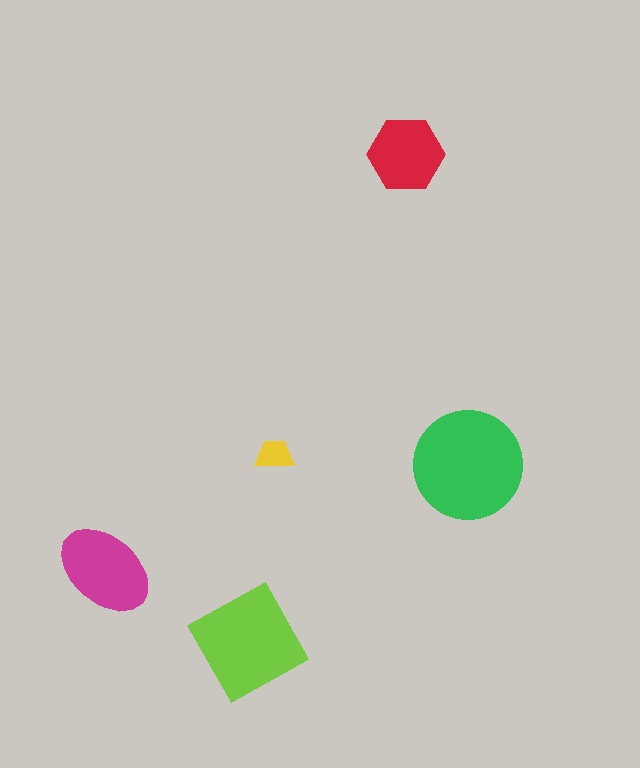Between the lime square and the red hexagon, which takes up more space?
The lime square.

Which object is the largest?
The green circle.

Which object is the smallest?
The yellow trapezoid.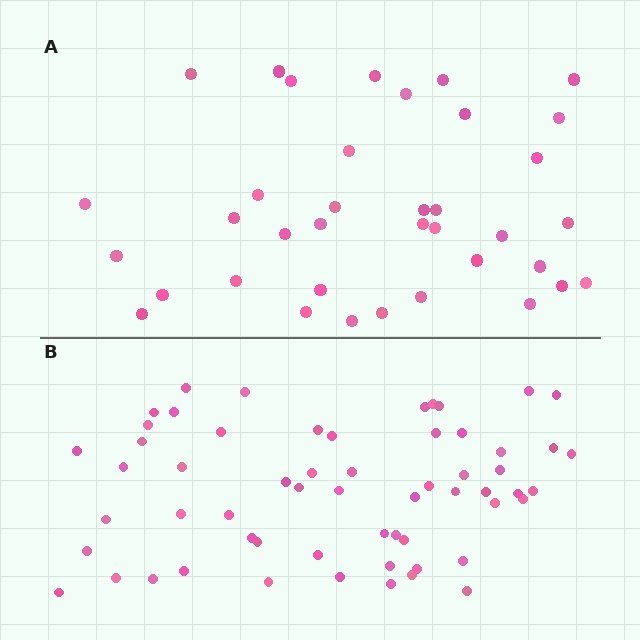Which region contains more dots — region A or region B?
Region B (the bottom region) has more dots.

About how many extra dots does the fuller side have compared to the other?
Region B has approximately 20 more dots than region A.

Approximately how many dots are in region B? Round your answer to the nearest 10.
About 60 dots. (The exact count is 59, which rounds to 60.)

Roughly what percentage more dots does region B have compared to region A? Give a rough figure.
About 60% more.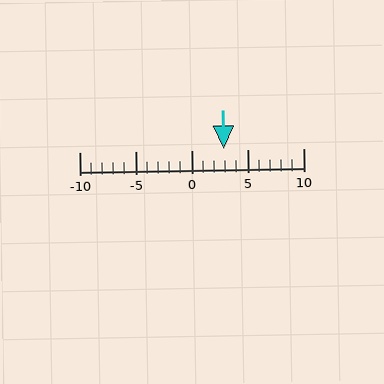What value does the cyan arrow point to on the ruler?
The cyan arrow points to approximately 3.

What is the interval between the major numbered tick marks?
The major tick marks are spaced 5 units apart.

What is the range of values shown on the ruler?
The ruler shows values from -10 to 10.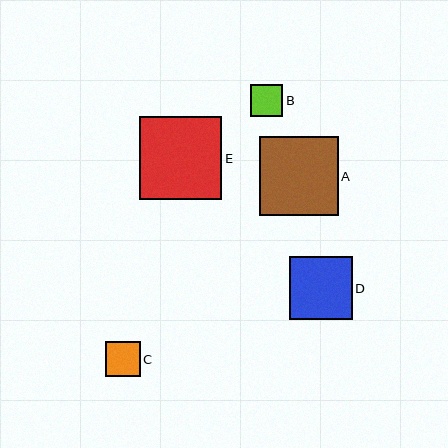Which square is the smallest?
Square B is the smallest with a size of approximately 32 pixels.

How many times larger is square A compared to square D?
Square A is approximately 1.3 times the size of square D.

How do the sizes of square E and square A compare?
Square E and square A are approximately the same size.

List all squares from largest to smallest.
From largest to smallest: E, A, D, C, B.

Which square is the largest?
Square E is the largest with a size of approximately 82 pixels.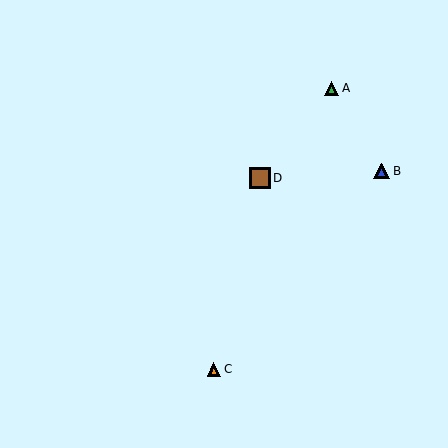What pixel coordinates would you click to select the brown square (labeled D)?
Click at (260, 178) to select the brown square D.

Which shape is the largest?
The brown square (labeled D) is the largest.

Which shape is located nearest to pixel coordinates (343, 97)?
The green triangle (labeled A) at (332, 88) is nearest to that location.